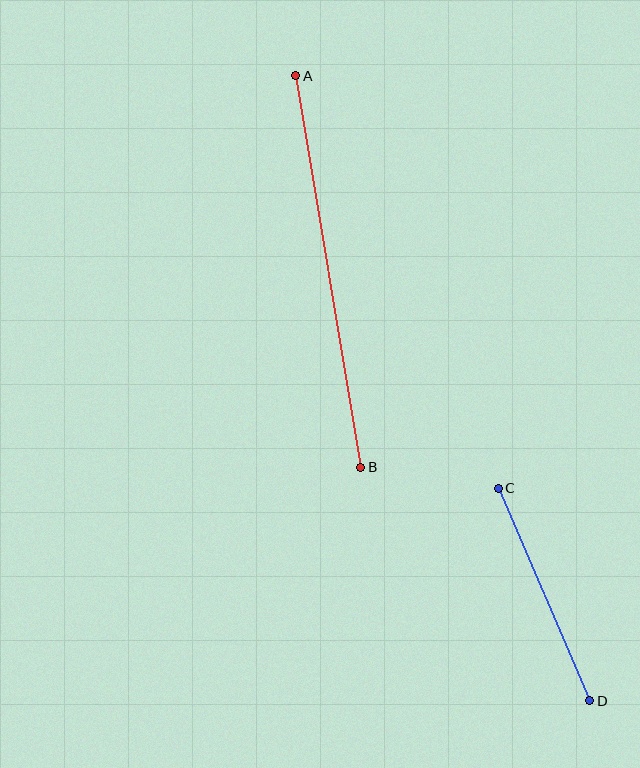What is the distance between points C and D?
The distance is approximately 232 pixels.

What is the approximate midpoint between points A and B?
The midpoint is at approximately (328, 272) pixels.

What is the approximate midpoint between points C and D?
The midpoint is at approximately (544, 594) pixels.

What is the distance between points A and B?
The distance is approximately 397 pixels.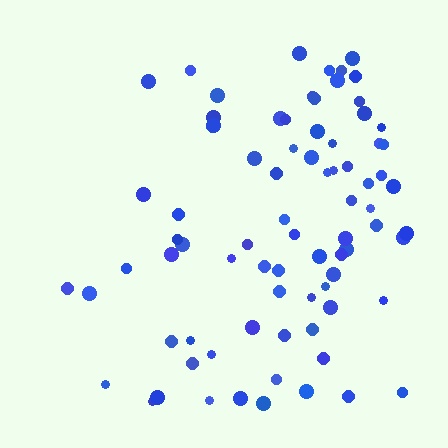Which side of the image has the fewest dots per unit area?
The left.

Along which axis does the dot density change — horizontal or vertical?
Horizontal.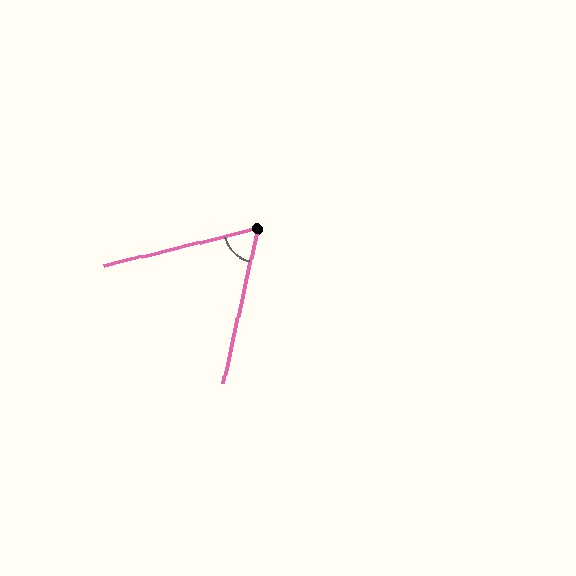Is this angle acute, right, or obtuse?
It is acute.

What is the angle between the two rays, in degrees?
Approximately 64 degrees.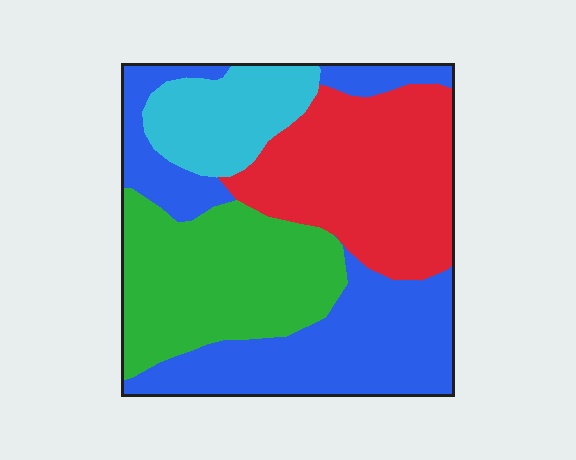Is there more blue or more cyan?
Blue.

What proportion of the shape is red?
Red takes up about one quarter (1/4) of the shape.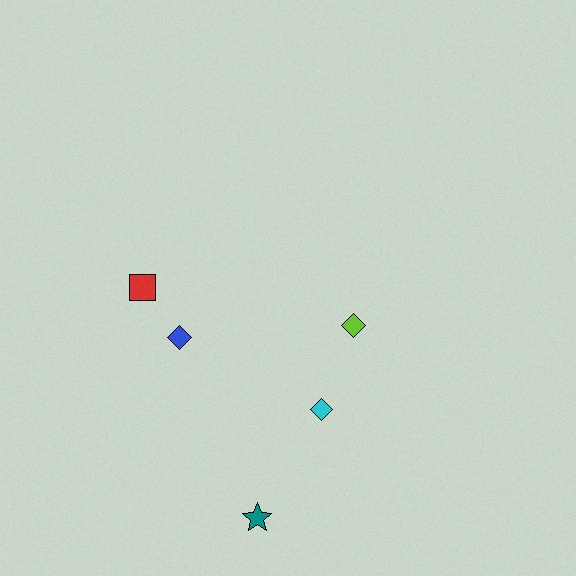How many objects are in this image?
There are 5 objects.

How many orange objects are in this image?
There are no orange objects.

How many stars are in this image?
There is 1 star.